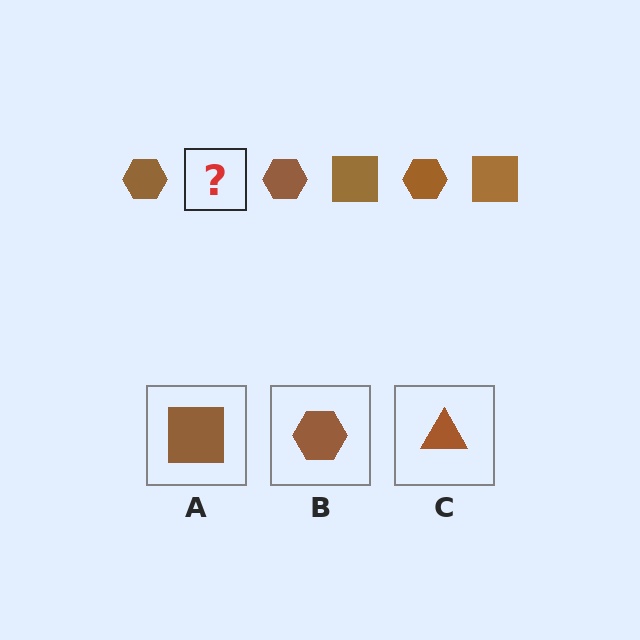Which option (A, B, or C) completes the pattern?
A.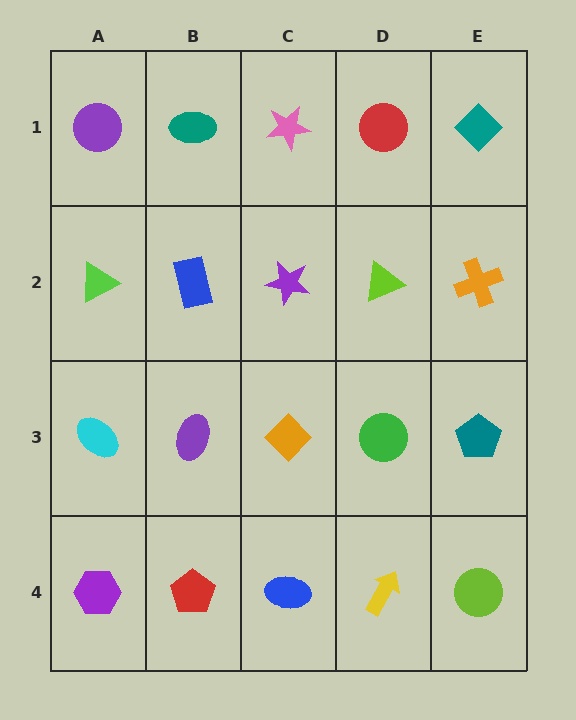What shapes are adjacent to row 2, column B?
A teal ellipse (row 1, column B), a purple ellipse (row 3, column B), a lime triangle (row 2, column A), a purple star (row 2, column C).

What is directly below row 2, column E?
A teal pentagon.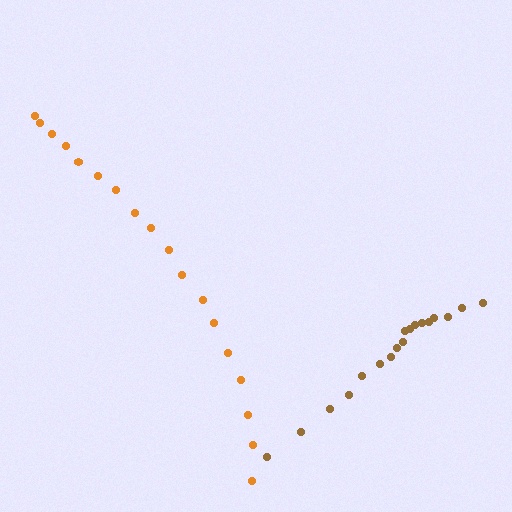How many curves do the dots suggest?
There are 2 distinct paths.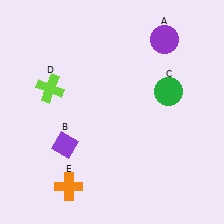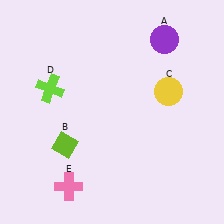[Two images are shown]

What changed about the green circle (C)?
In Image 1, C is green. In Image 2, it changed to yellow.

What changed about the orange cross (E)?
In Image 1, E is orange. In Image 2, it changed to pink.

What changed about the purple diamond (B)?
In Image 1, B is purple. In Image 2, it changed to lime.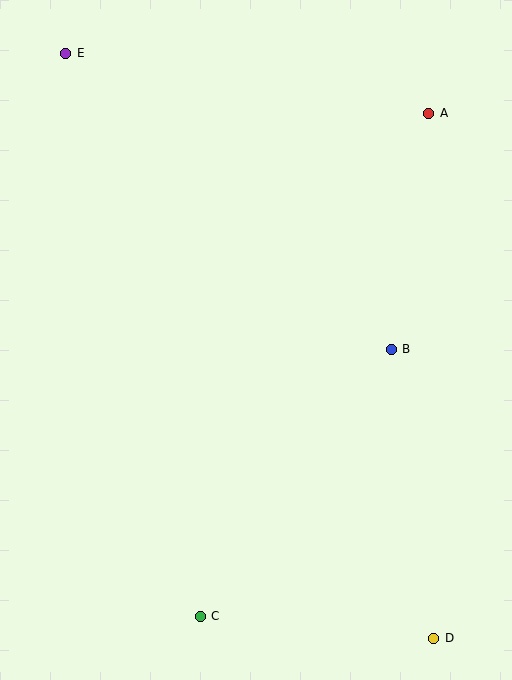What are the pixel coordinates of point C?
Point C is at (200, 616).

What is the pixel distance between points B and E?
The distance between B and E is 440 pixels.